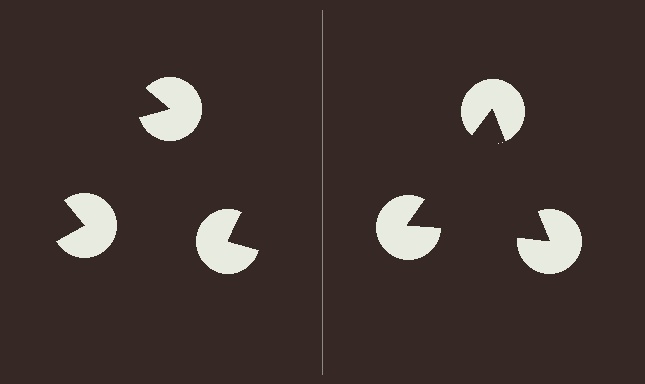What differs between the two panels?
The pac-man discs are positioned identically on both sides; only the wedge orientations differ. On the right they align to a triangle; on the left they are misaligned.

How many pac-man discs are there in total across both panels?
6 — 3 on each side.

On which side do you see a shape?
An illusory triangle appears on the right side. On the left side the wedge cuts are rotated, so no coherent shape forms.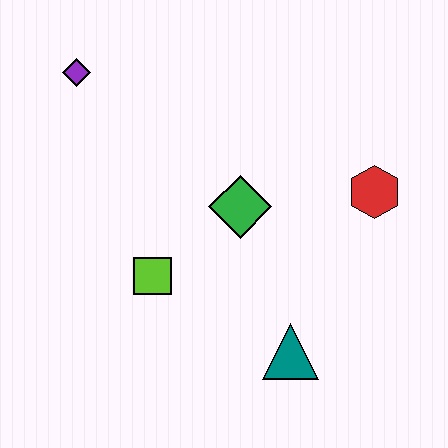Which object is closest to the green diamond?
The lime square is closest to the green diamond.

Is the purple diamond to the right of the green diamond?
No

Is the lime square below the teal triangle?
No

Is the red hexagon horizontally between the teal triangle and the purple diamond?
No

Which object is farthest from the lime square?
The red hexagon is farthest from the lime square.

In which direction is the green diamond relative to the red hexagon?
The green diamond is to the left of the red hexagon.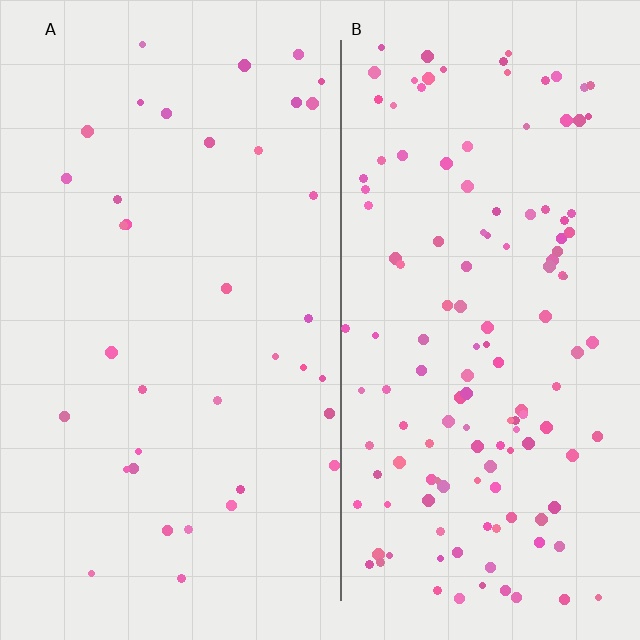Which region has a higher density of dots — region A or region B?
B (the right).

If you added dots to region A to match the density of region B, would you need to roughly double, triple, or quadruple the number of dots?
Approximately quadruple.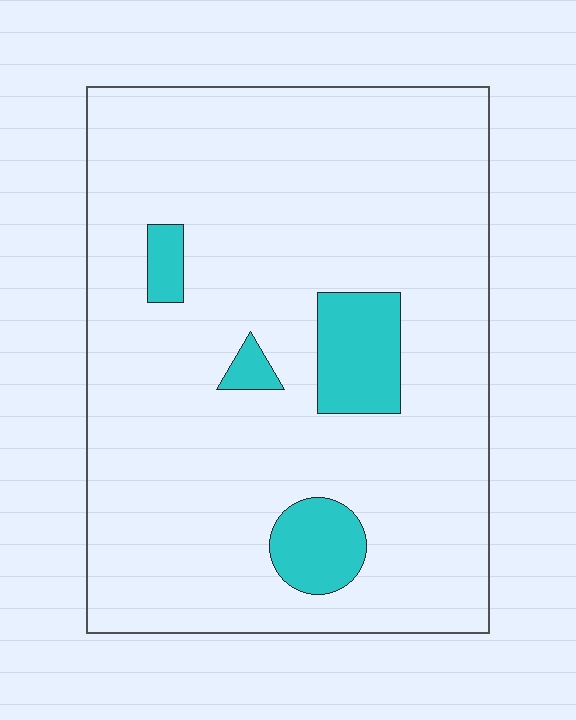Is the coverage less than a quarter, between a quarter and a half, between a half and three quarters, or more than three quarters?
Less than a quarter.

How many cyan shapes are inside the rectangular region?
4.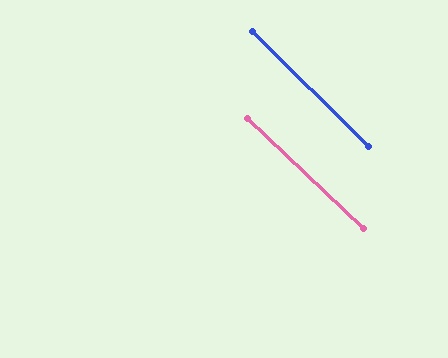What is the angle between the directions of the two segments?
Approximately 1 degree.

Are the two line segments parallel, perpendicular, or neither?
Parallel — their directions differ by only 1.5°.